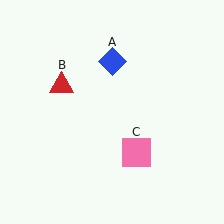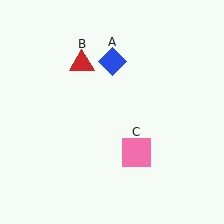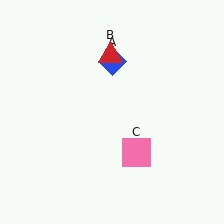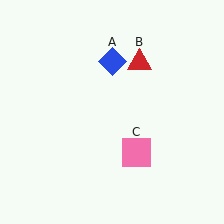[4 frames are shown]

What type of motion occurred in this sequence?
The red triangle (object B) rotated clockwise around the center of the scene.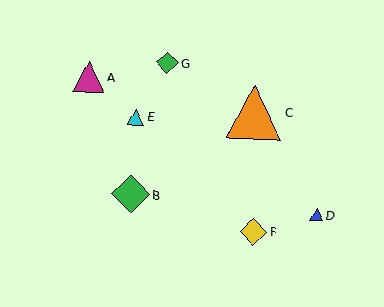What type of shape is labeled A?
Shape A is a magenta triangle.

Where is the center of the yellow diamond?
The center of the yellow diamond is at (253, 232).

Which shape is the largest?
The orange triangle (labeled C) is the largest.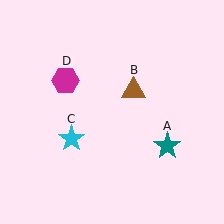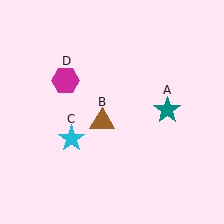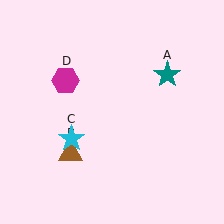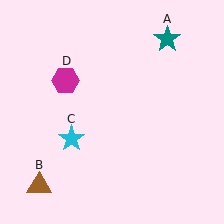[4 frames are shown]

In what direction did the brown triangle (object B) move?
The brown triangle (object B) moved down and to the left.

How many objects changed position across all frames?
2 objects changed position: teal star (object A), brown triangle (object B).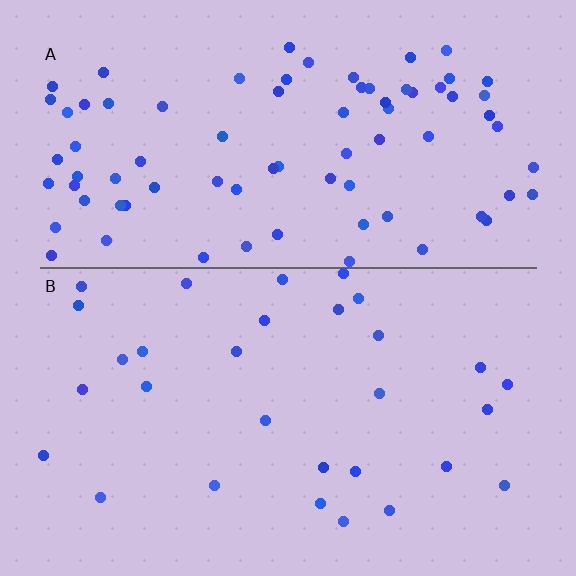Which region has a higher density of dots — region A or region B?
A (the top).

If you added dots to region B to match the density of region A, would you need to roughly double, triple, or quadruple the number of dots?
Approximately triple.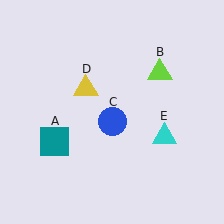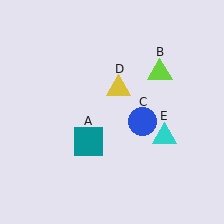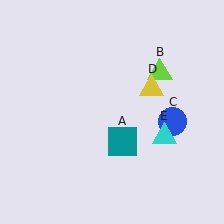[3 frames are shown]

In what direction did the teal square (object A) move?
The teal square (object A) moved right.